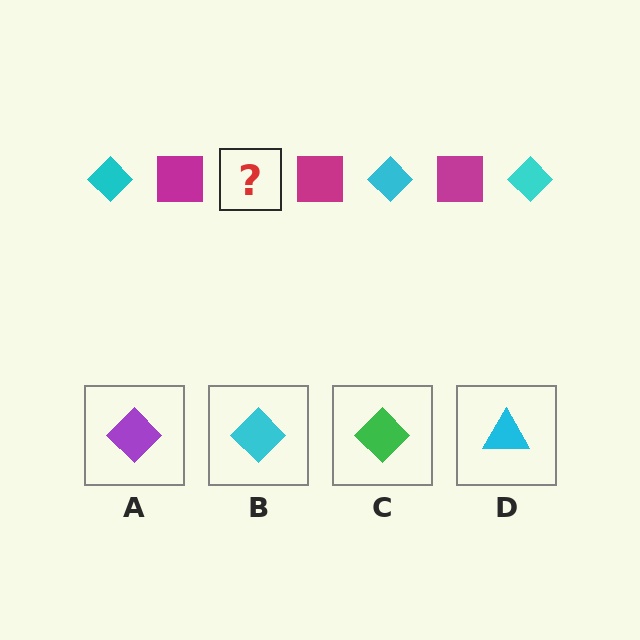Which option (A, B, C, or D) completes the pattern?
B.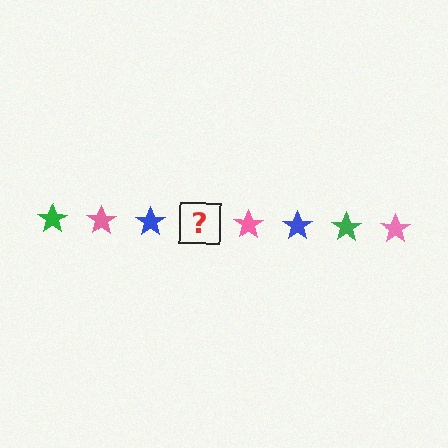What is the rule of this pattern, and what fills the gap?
The rule is that the pattern cycles through green, pink, blue stars. The gap should be filled with a green star.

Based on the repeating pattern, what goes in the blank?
The blank should be a green star.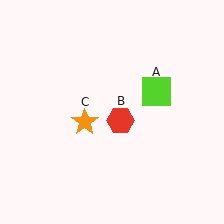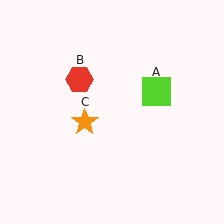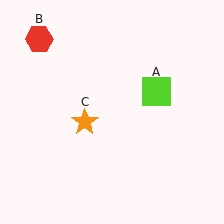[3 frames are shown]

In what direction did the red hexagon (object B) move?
The red hexagon (object B) moved up and to the left.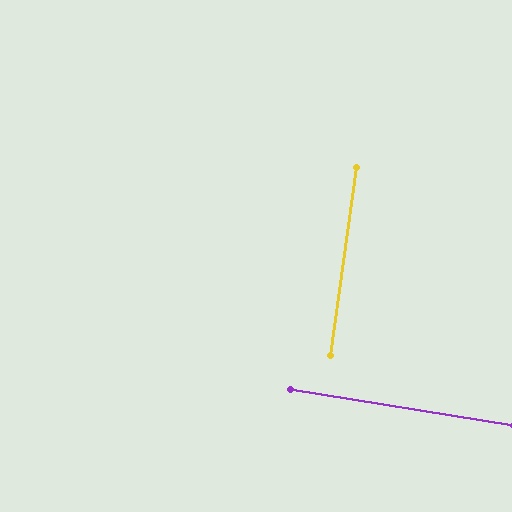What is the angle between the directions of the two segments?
Approximately 89 degrees.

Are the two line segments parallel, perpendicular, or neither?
Perpendicular — they meet at approximately 89°.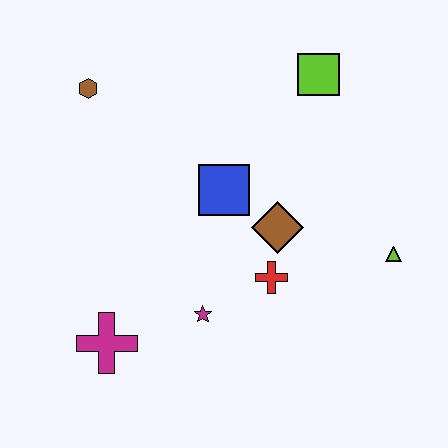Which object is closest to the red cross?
The brown diamond is closest to the red cross.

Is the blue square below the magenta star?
No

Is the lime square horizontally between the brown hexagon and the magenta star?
No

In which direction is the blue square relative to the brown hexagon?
The blue square is to the right of the brown hexagon.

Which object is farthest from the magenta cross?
The lime square is farthest from the magenta cross.